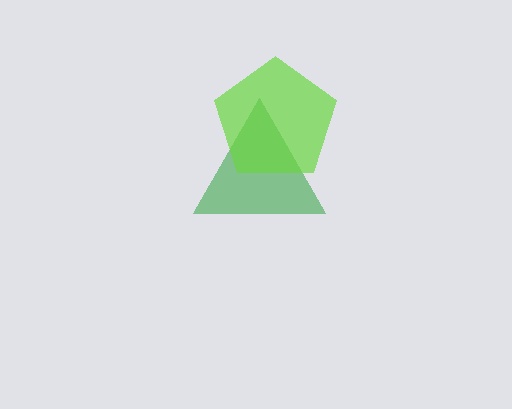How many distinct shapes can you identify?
There are 2 distinct shapes: a green triangle, a lime pentagon.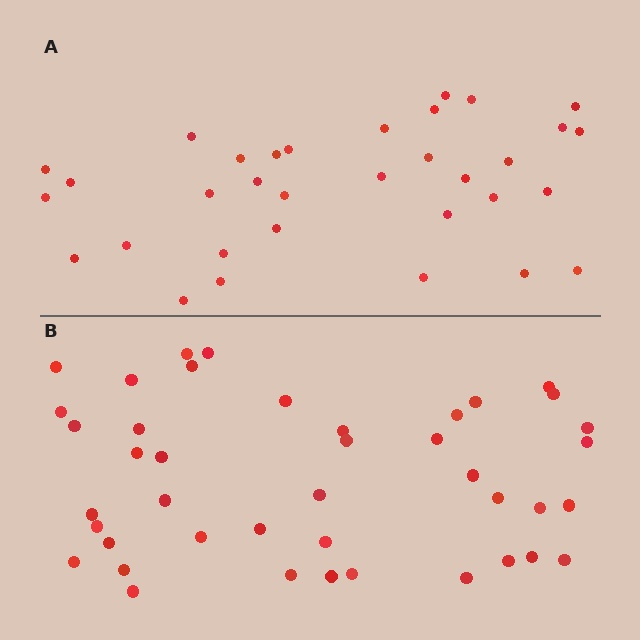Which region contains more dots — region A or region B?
Region B (the bottom region) has more dots.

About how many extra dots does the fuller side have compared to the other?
Region B has roughly 8 or so more dots than region A.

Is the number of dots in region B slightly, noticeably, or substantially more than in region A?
Region B has noticeably more, but not dramatically so. The ratio is roughly 1.3 to 1.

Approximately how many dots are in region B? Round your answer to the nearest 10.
About 40 dots. (The exact count is 42, which rounds to 40.)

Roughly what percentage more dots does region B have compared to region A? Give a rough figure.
About 25% more.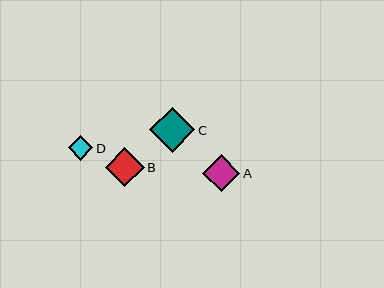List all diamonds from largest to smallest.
From largest to smallest: C, B, A, D.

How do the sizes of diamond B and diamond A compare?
Diamond B and diamond A are approximately the same size.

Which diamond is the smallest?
Diamond D is the smallest with a size of approximately 25 pixels.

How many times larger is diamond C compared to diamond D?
Diamond C is approximately 1.8 times the size of diamond D.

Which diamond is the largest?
Diamond C is the largest with a size of approximately 45 pixels.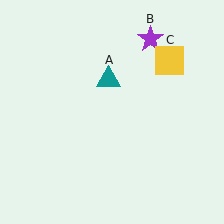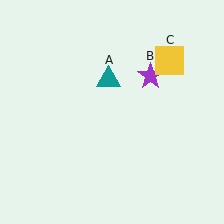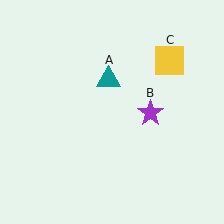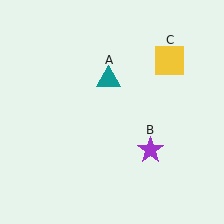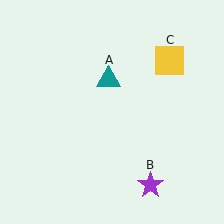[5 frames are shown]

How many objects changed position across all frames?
1 object changed position: purple star (object B).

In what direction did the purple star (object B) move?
The purple star (object B) moved down.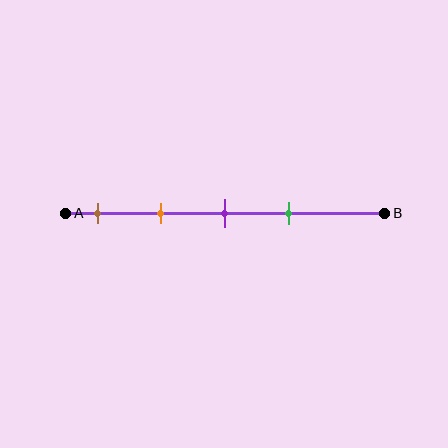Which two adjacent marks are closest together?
The purple and green marks are the closest adjacent pair.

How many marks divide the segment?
There are 4 marks dividing the segment.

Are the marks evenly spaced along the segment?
Yes, the marks are approximately evenly spaced.